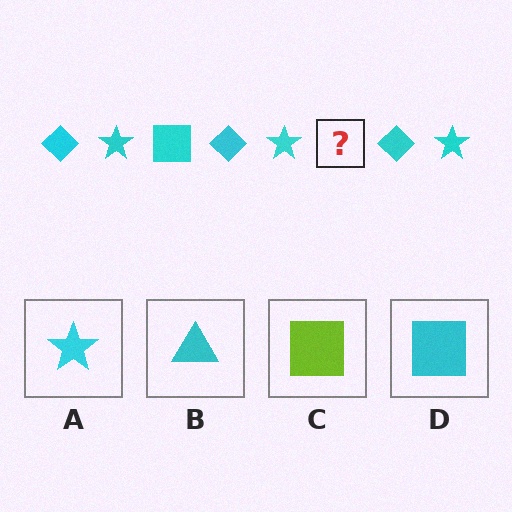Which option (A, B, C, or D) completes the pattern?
D.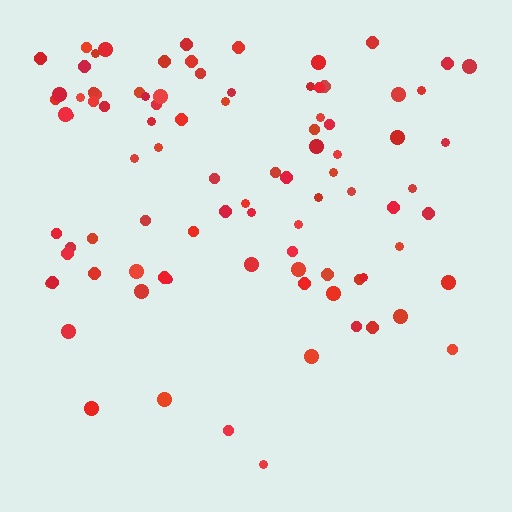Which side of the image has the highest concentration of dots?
The top.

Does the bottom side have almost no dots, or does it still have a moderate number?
Still a moderate number, just noticeably fewer than the top.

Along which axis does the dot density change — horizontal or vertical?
Vertical.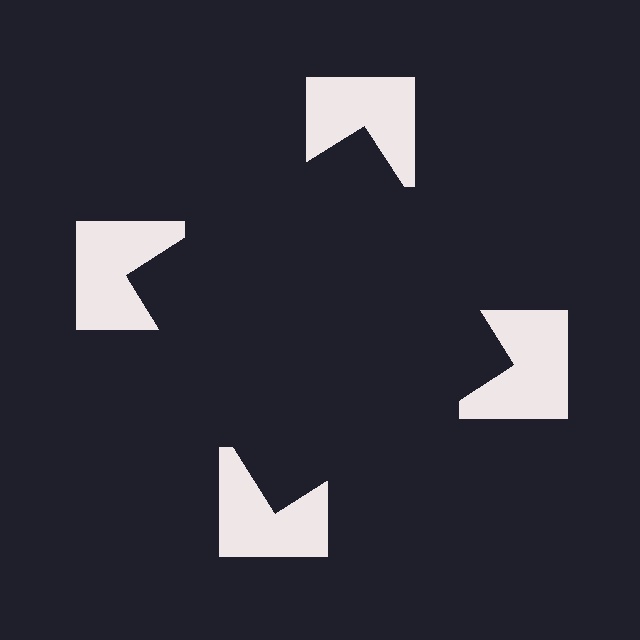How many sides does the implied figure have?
4 sides.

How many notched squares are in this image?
There are 4 — one at each vertex of the illusory square.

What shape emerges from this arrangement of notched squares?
An illusory square — its edges are inferred from the aligned wedge cuts in the notched squares, not physically drawn.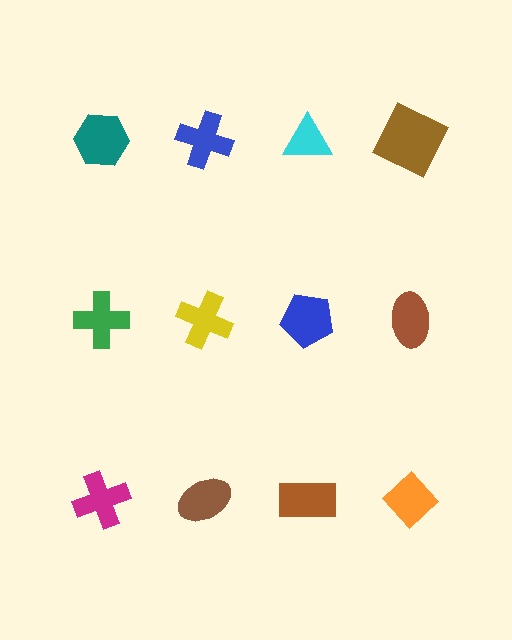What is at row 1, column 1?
A teal hexagon.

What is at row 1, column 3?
A cyan triangle.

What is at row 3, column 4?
An orange diamond.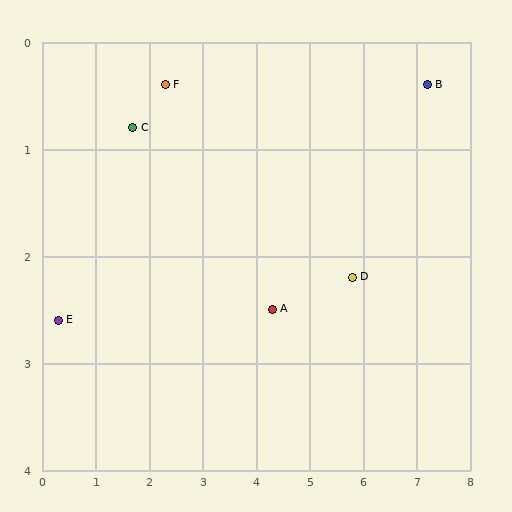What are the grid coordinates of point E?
Point E is at approximately (0.3, 2.6).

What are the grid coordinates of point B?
Point B is at approximately (7.2, 0.4).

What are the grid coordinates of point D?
Point D is at approximately (5.8, 2.2).